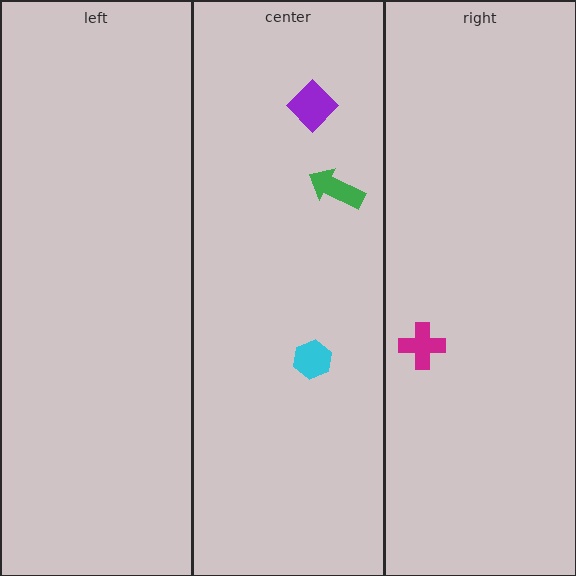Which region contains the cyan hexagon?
The center region.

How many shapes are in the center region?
3.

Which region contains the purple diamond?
The center region.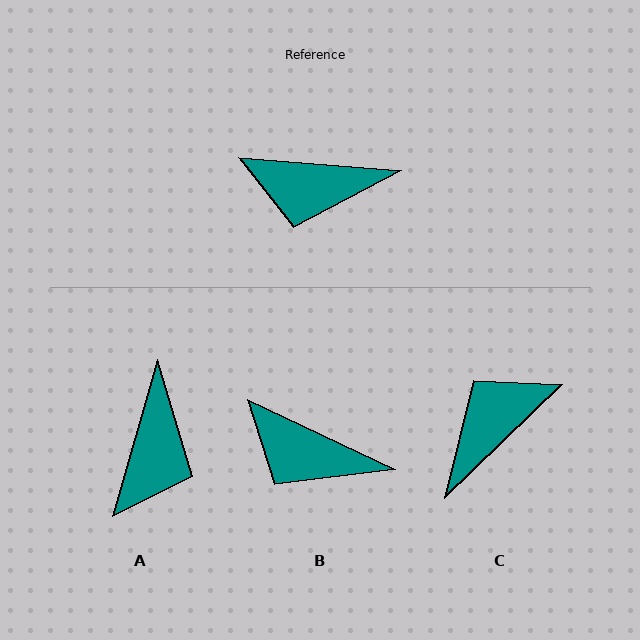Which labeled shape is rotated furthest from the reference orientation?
C, about 131 degrees away.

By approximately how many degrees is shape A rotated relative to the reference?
Approximately 79 degrees counter-clockwise.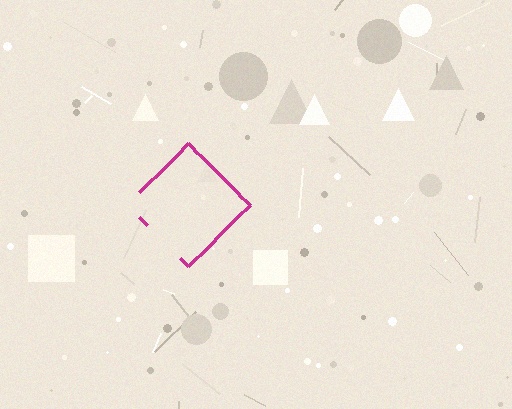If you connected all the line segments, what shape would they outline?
They would outline a diamond.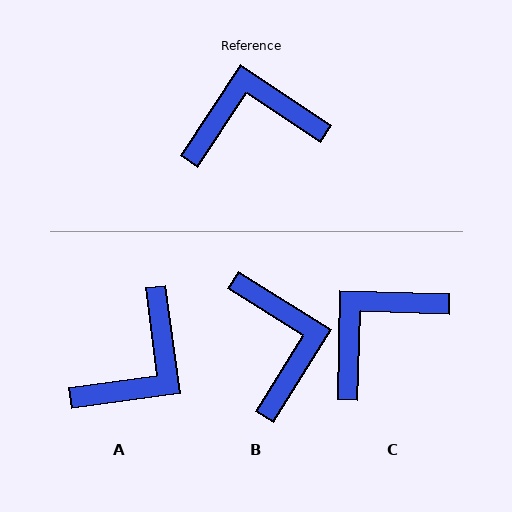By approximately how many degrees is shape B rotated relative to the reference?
Approximately 88 degrees clockwise.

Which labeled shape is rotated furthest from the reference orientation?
A, about 139 degrees away.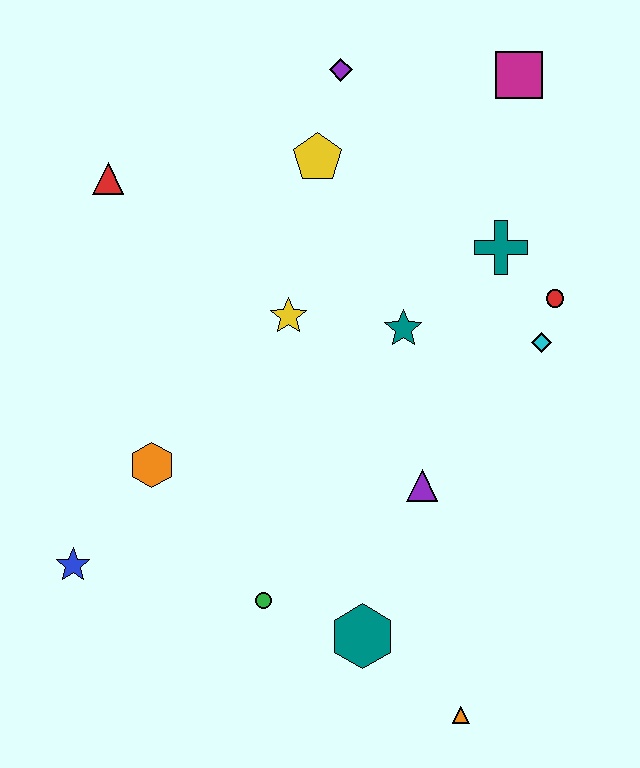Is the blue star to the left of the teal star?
Yes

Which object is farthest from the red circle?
The blue star is farthest from the red circle.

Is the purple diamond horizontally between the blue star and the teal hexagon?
Yes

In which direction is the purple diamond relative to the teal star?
The purple diamond is above the teal star.